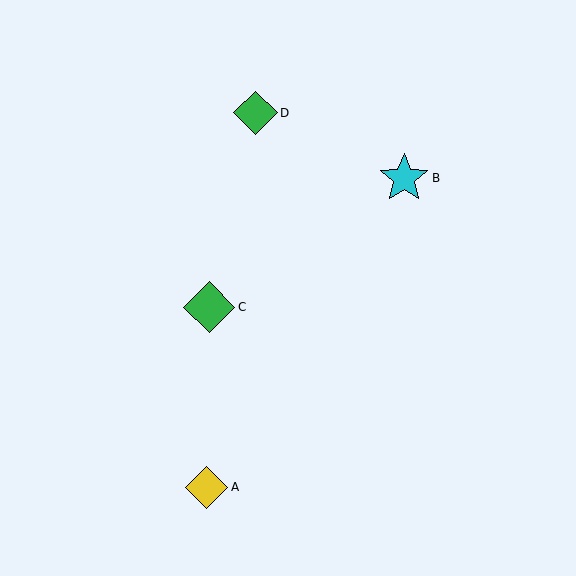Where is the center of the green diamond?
The center of the green diamond is at (255, 113).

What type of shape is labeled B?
Shape B is a cyan star.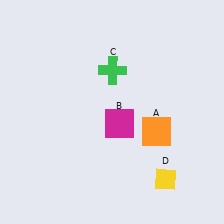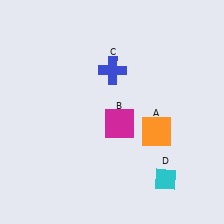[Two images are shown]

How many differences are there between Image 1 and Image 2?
There are 2 differences between the two images.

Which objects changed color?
C changed from green to blue. D changed from yellow to cyan.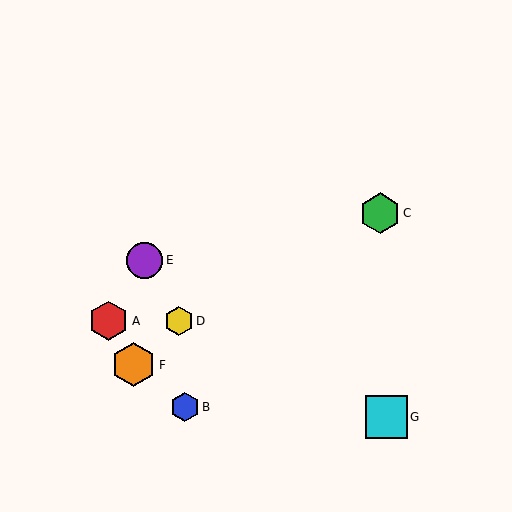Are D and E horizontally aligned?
No, D is at y≈321 and E is at y≈260.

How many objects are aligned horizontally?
2 objects (A, D) are aligned horizontally.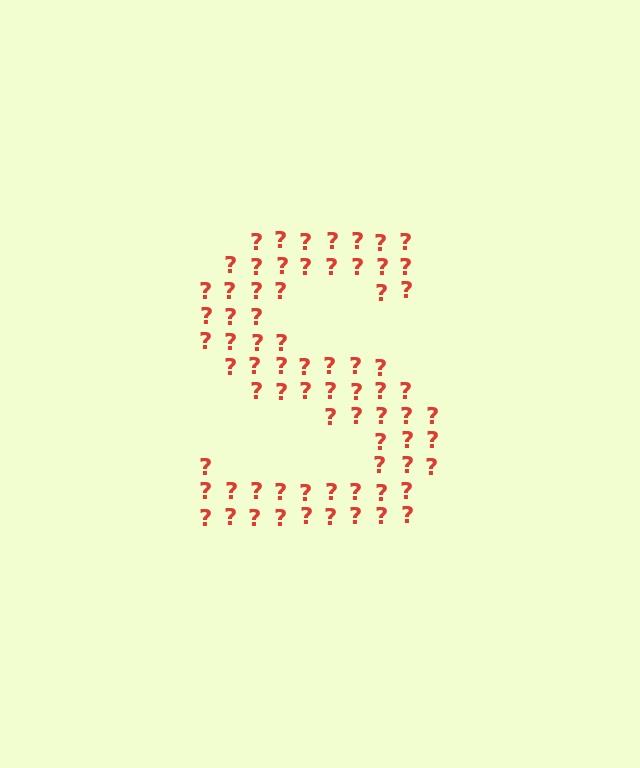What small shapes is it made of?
It is made of small question marks.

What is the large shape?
The large shape is the letter S.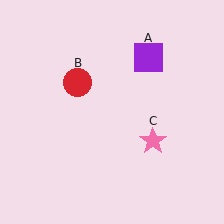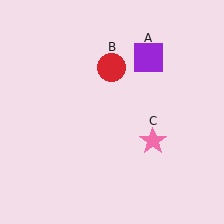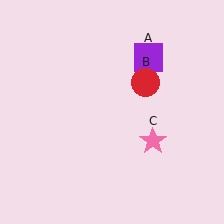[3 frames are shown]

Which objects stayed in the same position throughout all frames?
Purple square (object A) and pink star (object C) remained stationary.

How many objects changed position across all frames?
1 object changed position: red circle (object B).